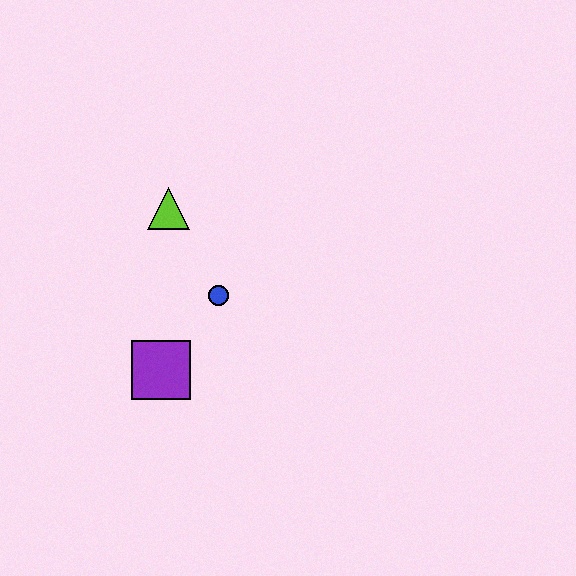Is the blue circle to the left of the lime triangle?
No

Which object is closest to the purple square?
The blue circle is closest to the purple square.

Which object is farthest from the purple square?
The lime triangle is farthest from the purple square.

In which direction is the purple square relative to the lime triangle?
The purple square is below the lime triangle.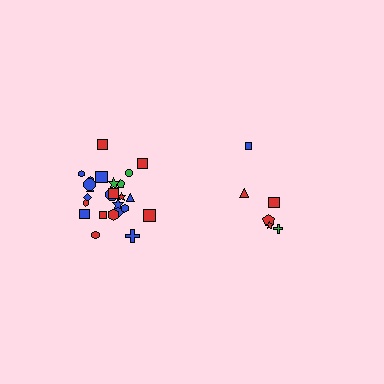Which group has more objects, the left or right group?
The left group.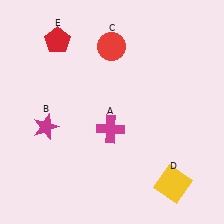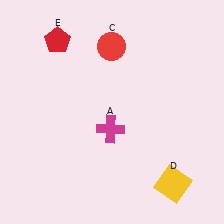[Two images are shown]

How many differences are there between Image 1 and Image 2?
There is 1 difference between the two images.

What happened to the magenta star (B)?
The magenta star (B) was removed in Image 2. It was in the bottom-left area of Image 1.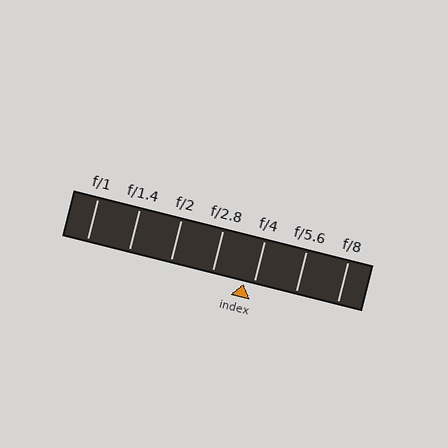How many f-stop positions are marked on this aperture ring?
There are 7 f-stop positions marked.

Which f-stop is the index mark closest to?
The index mark is closest to f/4.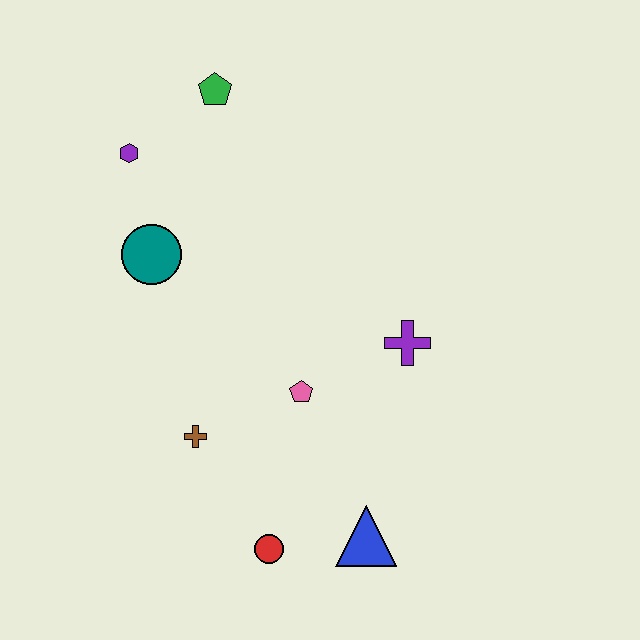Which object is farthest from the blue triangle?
The green pentagon is farthest from the blue triangle.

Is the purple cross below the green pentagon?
Yes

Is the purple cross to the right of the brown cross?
Yes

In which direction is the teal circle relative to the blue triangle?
The teal circle is above the blue triangle.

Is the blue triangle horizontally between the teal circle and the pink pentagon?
No